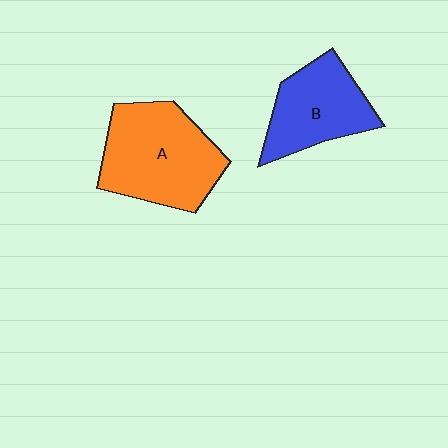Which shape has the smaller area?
Shape B (blue).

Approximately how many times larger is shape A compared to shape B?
Approximately 1.4 times.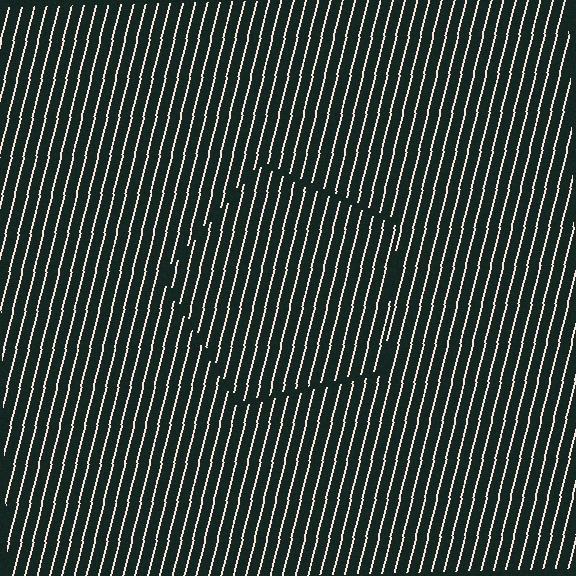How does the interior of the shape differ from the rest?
The interior of the shape contains the same grating, shifted by half a period — the contour is defined by the phase discontinuity where line-ends from the inner and outer gratings abut.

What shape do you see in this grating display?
An illusory pentagon. The interior of the shape contains the same grating, shifted by half a period — the contour is defined by the phase discontinuity where line-ends from the inner and outer gratings abut.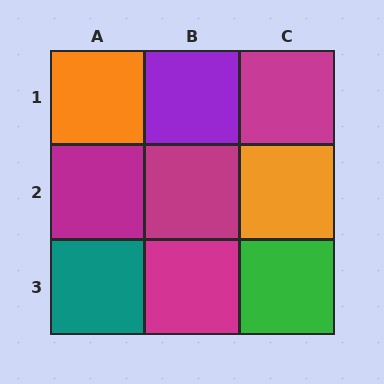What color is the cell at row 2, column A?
Magenta.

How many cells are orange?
2 cells are orange.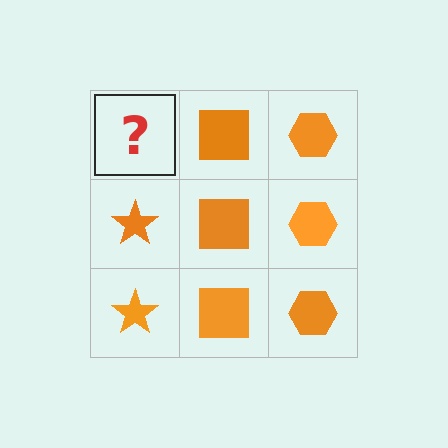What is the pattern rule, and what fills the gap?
The rule is that each column has a consistent shape. The gap should be filled with an orange star.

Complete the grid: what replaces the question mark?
The question mark should be replaced with an orange star.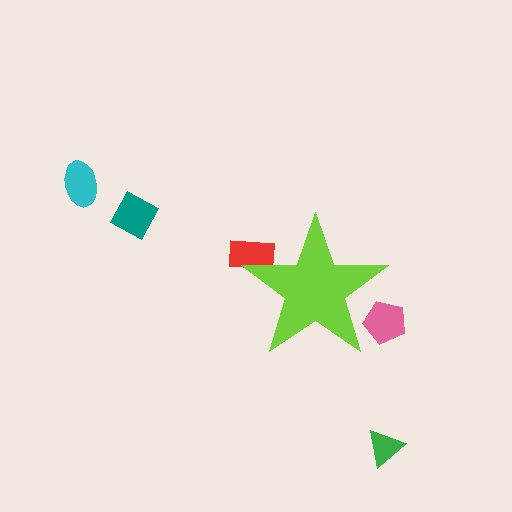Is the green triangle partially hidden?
No, the green triangle is fully visible.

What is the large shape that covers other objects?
A lime star.